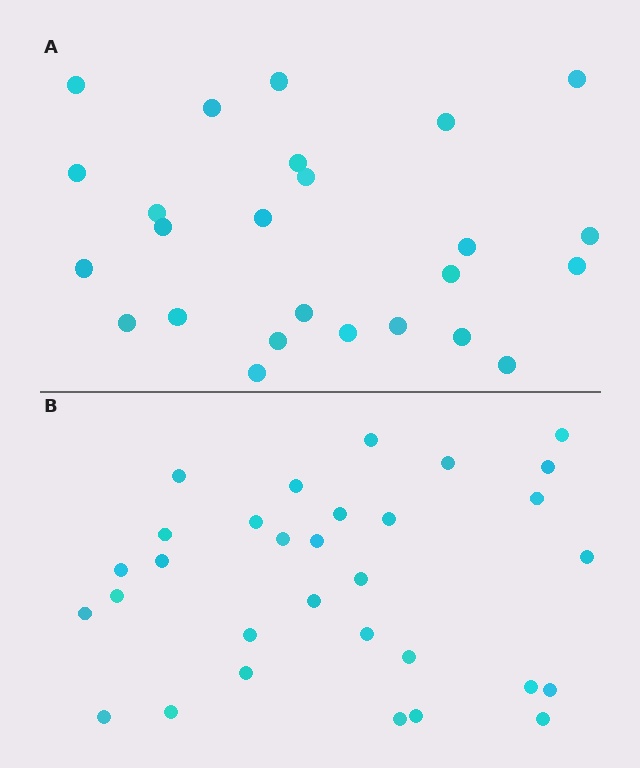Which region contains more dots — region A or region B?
Region B (the bottom region) has more dots.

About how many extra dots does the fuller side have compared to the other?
Region B has about 6 more dots than region A.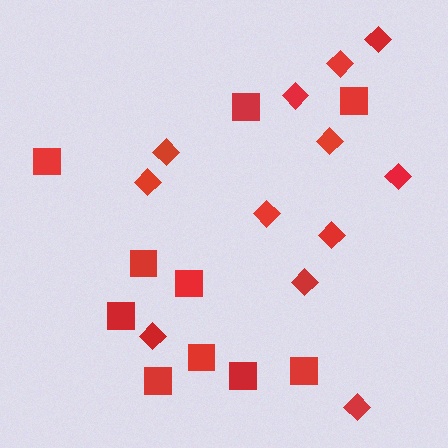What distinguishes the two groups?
There are 2 groups: one group of diamonds (12) and one group of squares (10).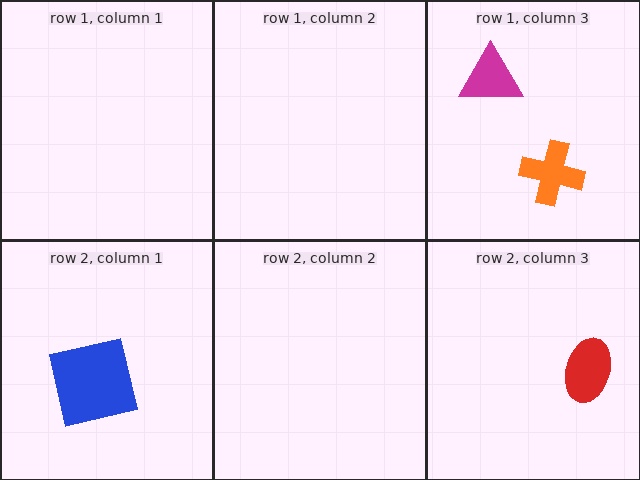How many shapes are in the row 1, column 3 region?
2.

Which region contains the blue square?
The row 2, column 1 region.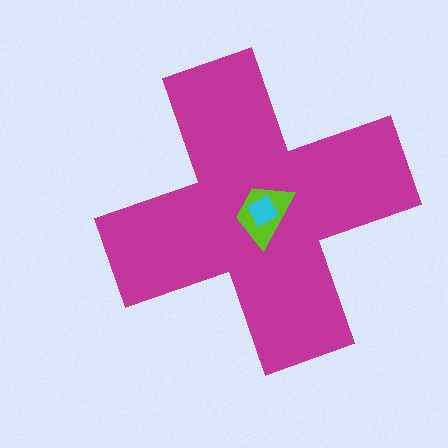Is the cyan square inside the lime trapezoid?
Yes.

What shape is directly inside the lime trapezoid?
The cyan square.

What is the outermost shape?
The magenta cross.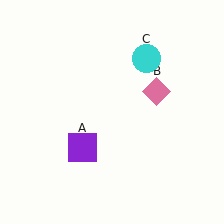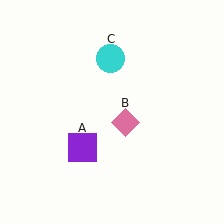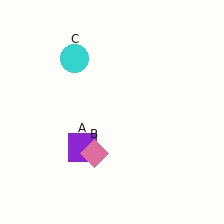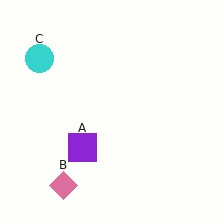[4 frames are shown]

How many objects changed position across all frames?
2 objects changed position: pink diamond (object B), cyan circle (object C).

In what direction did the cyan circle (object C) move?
The cyan circle (object C) moved left.